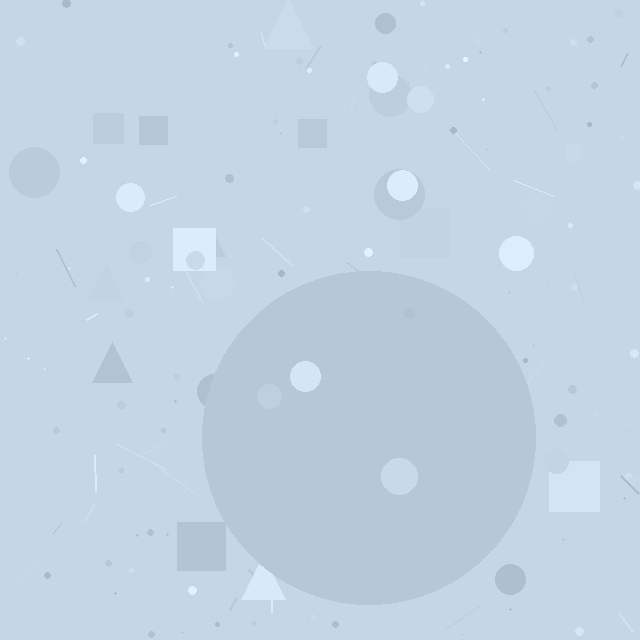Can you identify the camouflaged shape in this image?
The camouflaged shape is a circle.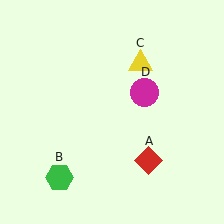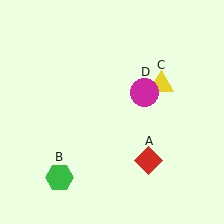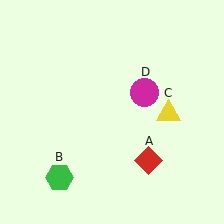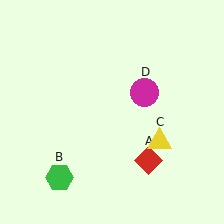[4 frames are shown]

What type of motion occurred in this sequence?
The yellow triangle (object C) rotated clockwise around the center of the scene.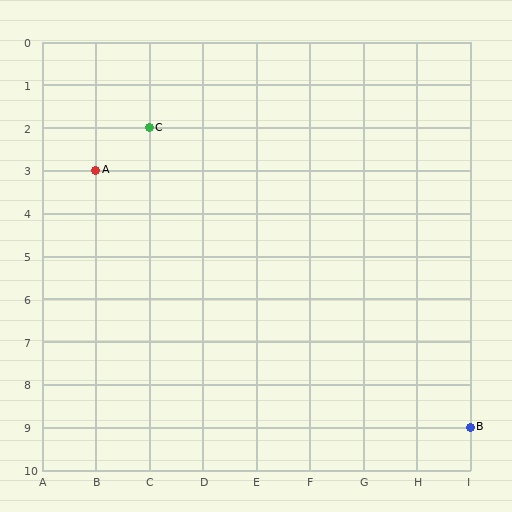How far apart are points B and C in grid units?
Points B and C are 6 columns and 7 rows apart (about 9.2 grid units diagonally).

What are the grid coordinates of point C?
Point C is at grid coordinates (C, 2).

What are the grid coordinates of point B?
Point B is at grid coordinates (I, 9).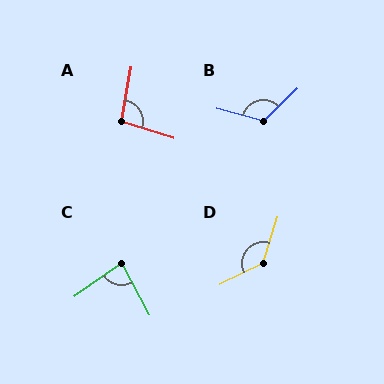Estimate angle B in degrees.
Approximately 121 degrees.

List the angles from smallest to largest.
C (83°), A (98°), B (121°), D (134°).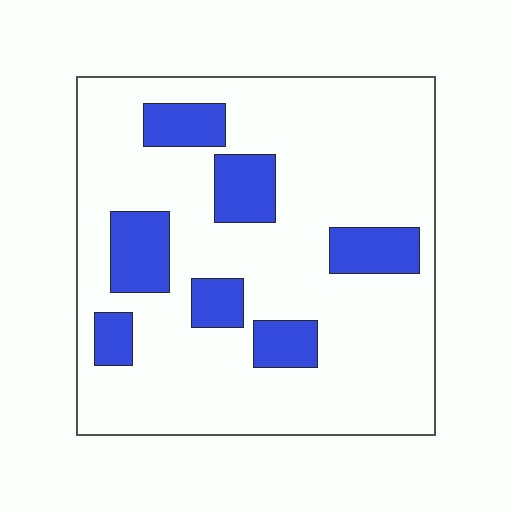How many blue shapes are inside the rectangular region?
7.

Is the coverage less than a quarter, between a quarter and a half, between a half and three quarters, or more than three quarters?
Less than a quarter.